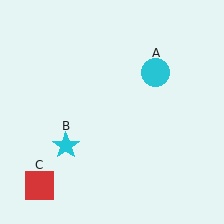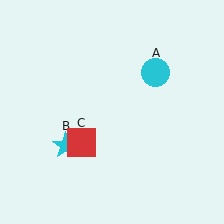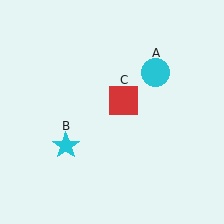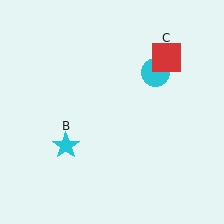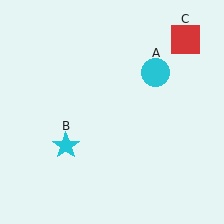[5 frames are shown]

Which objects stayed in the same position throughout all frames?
Cyan circle (object A) and cyan star (object B) remained stationary.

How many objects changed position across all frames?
1 object changed position: red square (object C).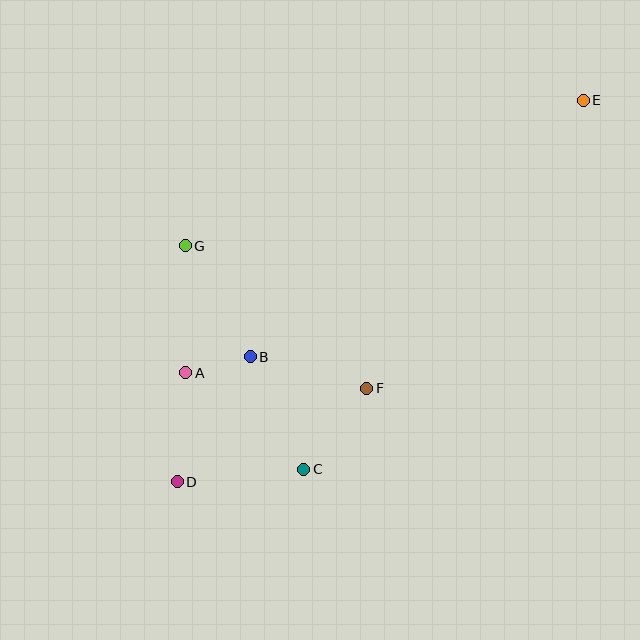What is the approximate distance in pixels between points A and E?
The distance between A and E is approximately 482 pixels.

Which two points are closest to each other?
Points A and B are closest to each other.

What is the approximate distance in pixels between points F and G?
The distance between F and G is approximately 231 pixels.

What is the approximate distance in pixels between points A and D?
The distance between A and D is approximately 109 pixels.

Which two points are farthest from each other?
Points D and E are farthest from each other.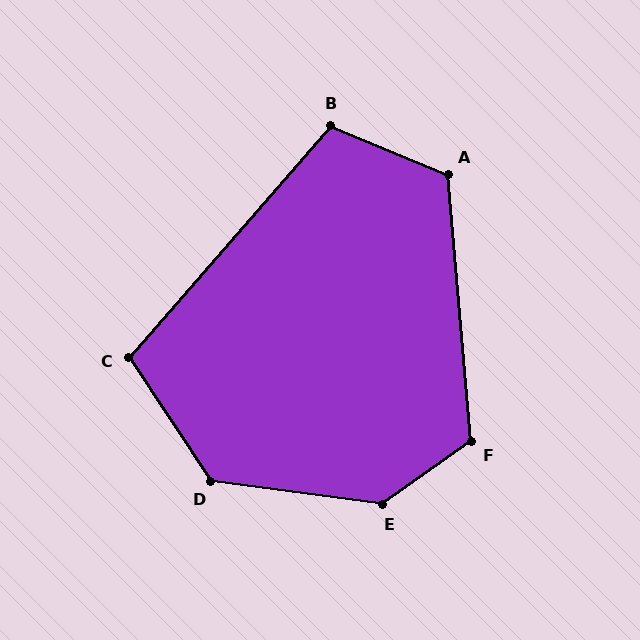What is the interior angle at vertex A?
Approximately 117 degrees (obtuse).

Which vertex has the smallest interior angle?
C, at approximately 106 degrees.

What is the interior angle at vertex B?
Approximately 109 degrees (obtuse).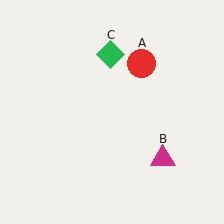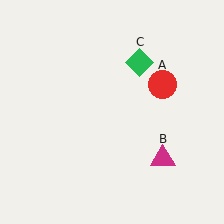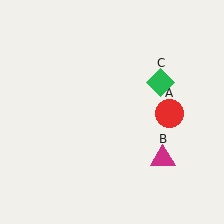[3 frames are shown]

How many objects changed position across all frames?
2 objects changed position: red circle (object A), green diamond (object C).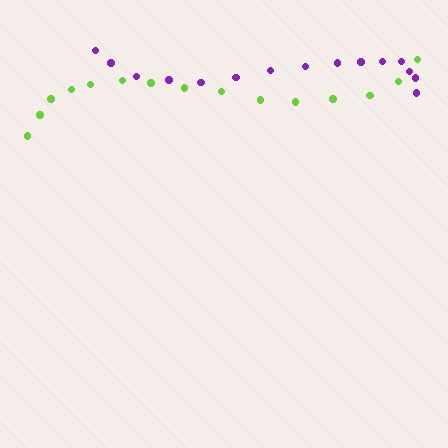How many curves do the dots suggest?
There are 2 distinct paths.